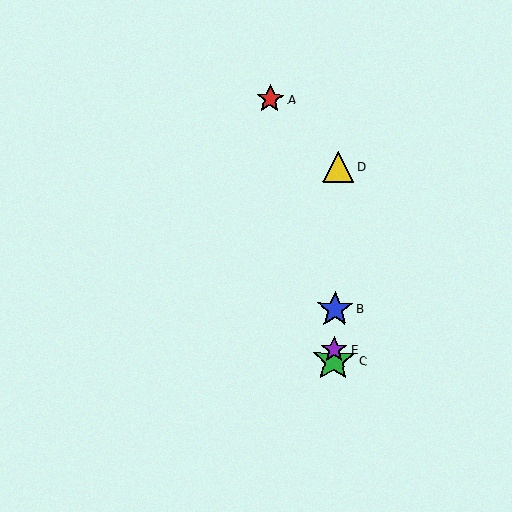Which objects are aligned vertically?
Objects B, C, D, E are aligned vertically.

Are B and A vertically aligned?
No, B is at x≈335 and A is at x≈270.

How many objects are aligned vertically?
4 objects (B, C, D, E) are aligned vertically.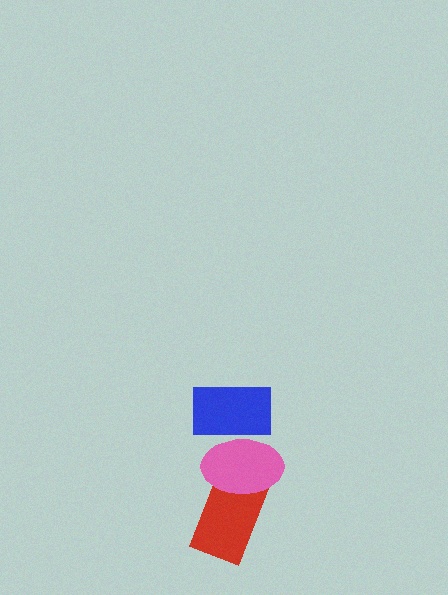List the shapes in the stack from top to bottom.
From top to bottom: the blue rectangle, the pink ellipse, the red rectangle.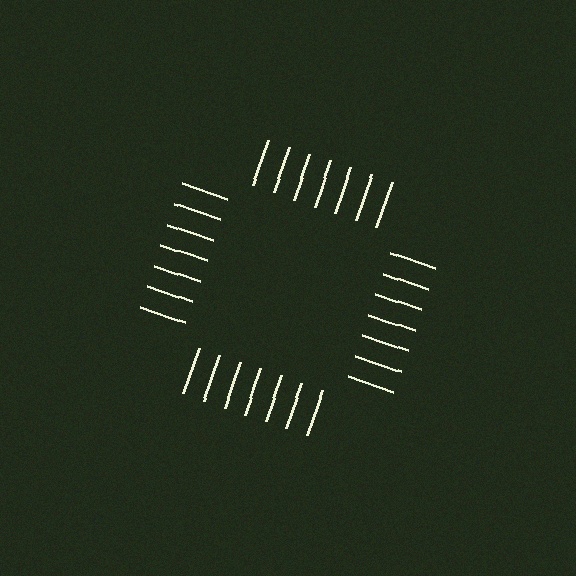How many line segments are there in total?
28 — 7 along each of the 4 edges.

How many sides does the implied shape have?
4 sides — the line-ends trace a square.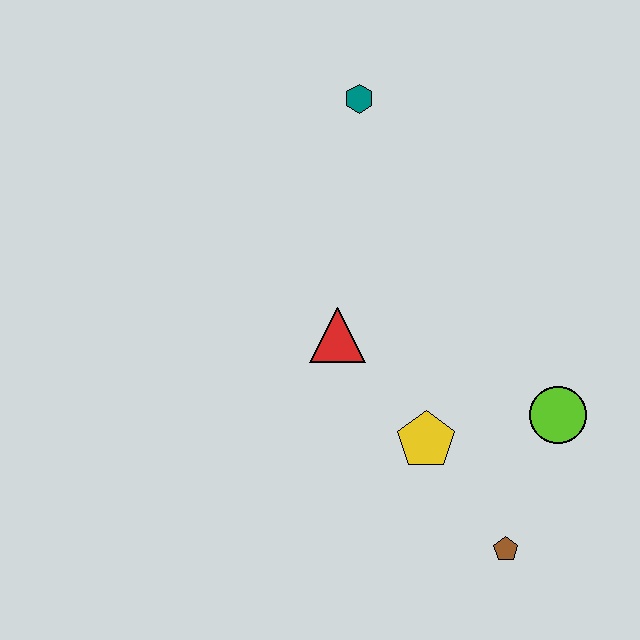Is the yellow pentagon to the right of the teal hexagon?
Yes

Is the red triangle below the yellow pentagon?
No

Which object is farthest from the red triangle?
The brown pentagon is farthest from the red triangle.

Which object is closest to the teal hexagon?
The red triangle is closest to the teal hexagon.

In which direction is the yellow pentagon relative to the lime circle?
The yellow pentagon is to the left of the lime circle.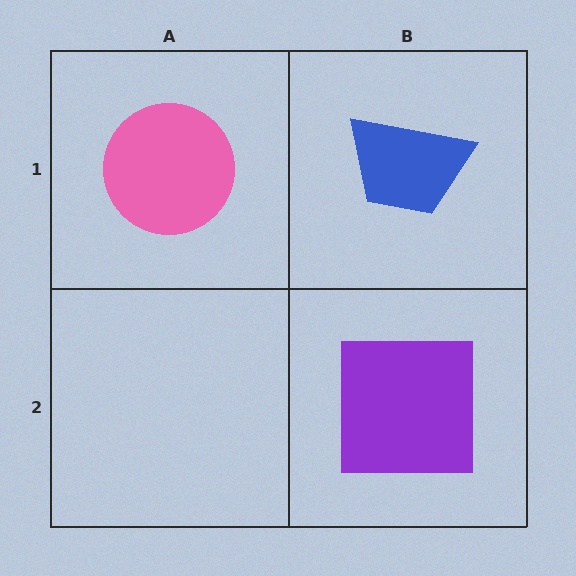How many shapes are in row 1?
2 shapes.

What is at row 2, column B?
A purple square.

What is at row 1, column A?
A pink circle.